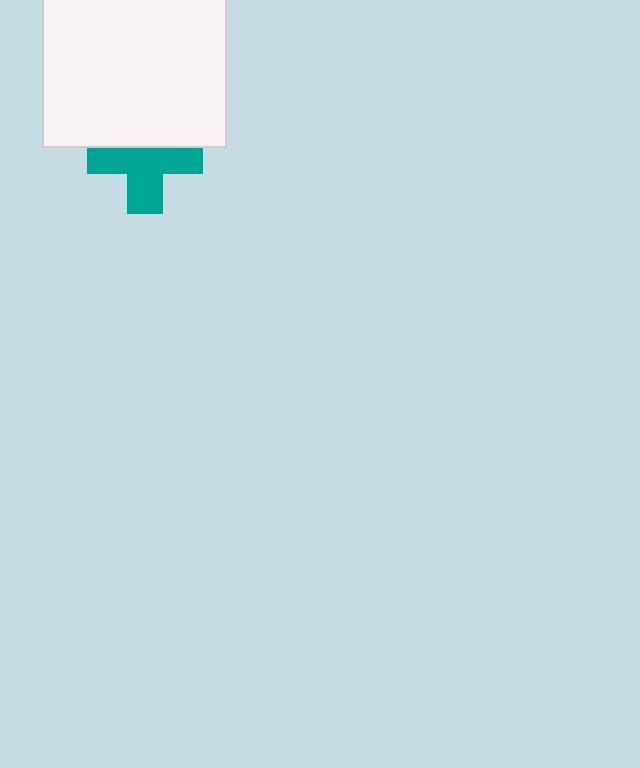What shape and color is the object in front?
The object in front is a white square.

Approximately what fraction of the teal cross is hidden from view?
Roughly 35% of the teal cross is hidden behind the white square.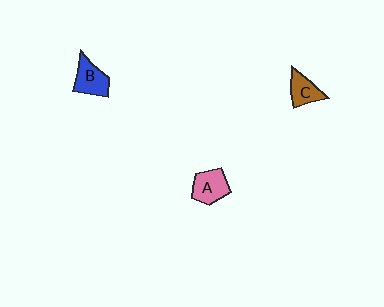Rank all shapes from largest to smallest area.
From largest to smallest: A (pink), B (blue), C (brown).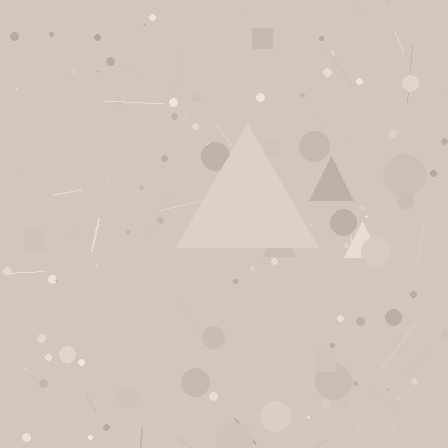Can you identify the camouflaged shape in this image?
The camouflaged shape is a triangle.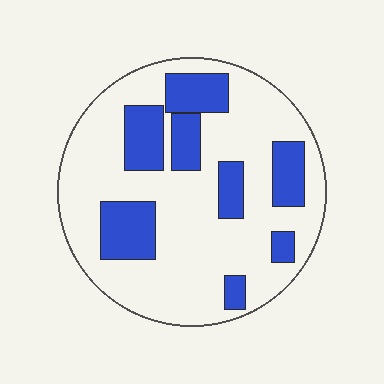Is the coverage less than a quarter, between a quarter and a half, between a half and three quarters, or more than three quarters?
Between a quarter and a half.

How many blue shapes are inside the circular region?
8.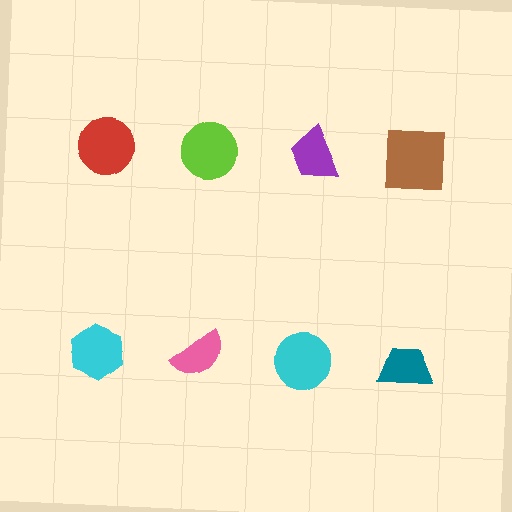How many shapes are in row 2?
4 shapes.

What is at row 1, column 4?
A brown square.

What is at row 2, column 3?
A cyan circle.